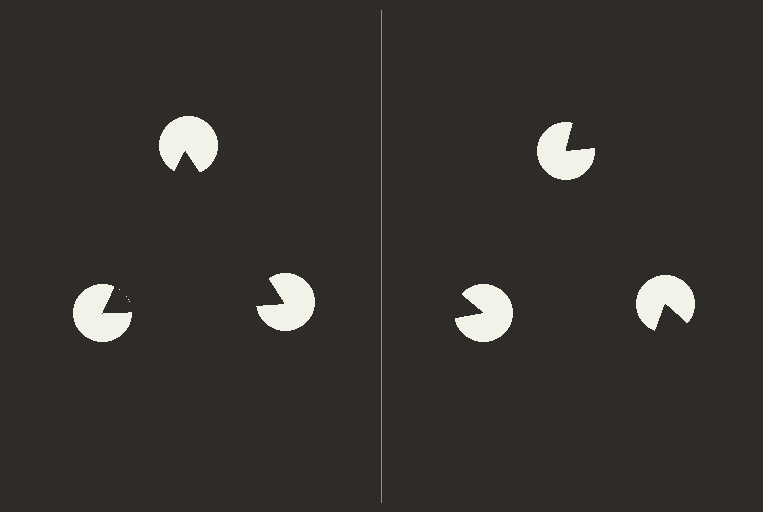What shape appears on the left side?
An illusory triangle.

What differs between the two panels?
The pac-man discs are positioned identically on both sides; only the wedge orientations differ. On the left they align to a triangle; on the right they are misaligned.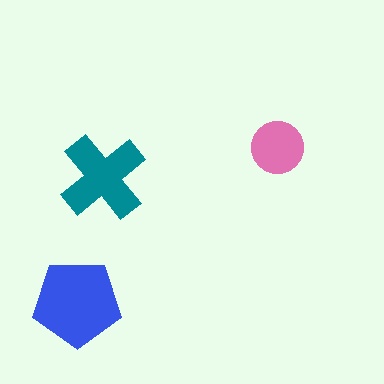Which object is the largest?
The blue pentagon.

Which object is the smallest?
The pink circle.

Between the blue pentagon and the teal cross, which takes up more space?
The blue pentagon.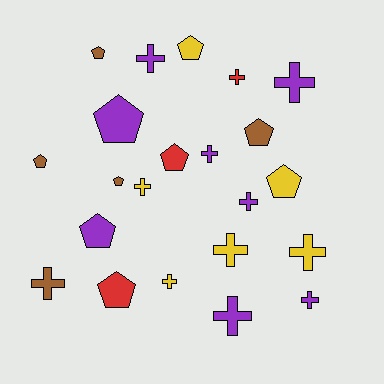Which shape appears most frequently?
Cross, with 12 objects.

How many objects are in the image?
There are 22 objects.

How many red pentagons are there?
There are 2 red pentagons.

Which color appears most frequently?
Purple, with 8 objects.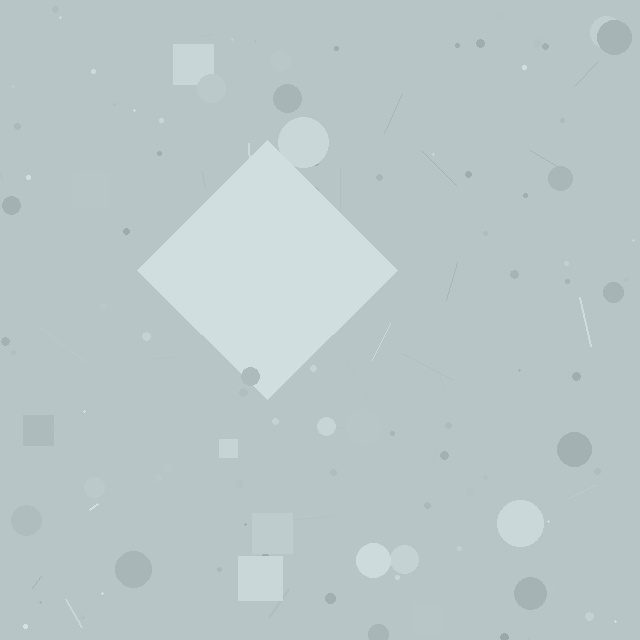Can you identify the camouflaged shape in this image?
The camouflaged shape is a diamond.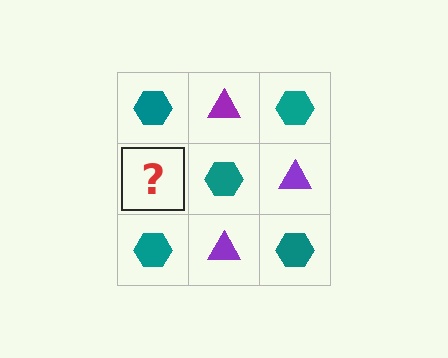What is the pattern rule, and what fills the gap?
The rule is that it alternates teal hexagon and purple triangle in a checkerboard pattern. The gap should be filled with a purple triangle.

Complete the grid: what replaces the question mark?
The question mark should be replaced with a purple triangle.